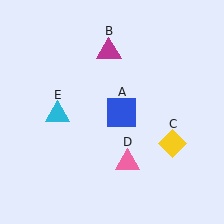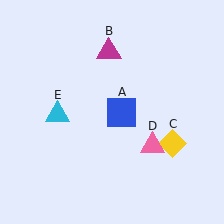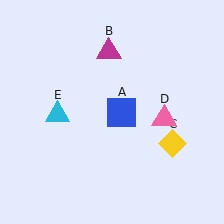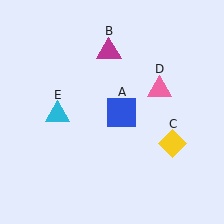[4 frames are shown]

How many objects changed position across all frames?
1 object changed position: pink triangle (object D).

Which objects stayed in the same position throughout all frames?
Blue square (object A) and magenta triangle (object B) and yellow diamond (object C) and cyan triangle (object E) remained stationary.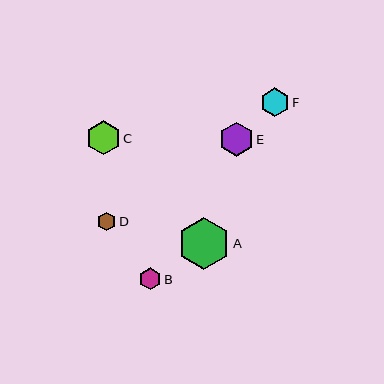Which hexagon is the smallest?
Hexagon D is the smallest with a size of approximately 18 pixels.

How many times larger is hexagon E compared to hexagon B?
Hexagon E is approximately 1.6 times the size of hexagon B.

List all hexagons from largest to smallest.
From largest to smallest: A, E, C, F, B, D.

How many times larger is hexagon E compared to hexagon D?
Hexagon E is approximately 1.8 times the size of hexagon D.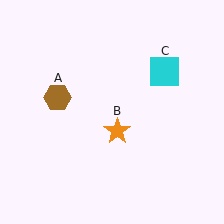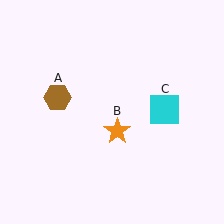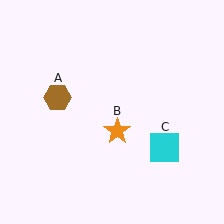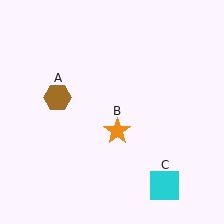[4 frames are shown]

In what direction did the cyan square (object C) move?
The cyan square (object C) moved down.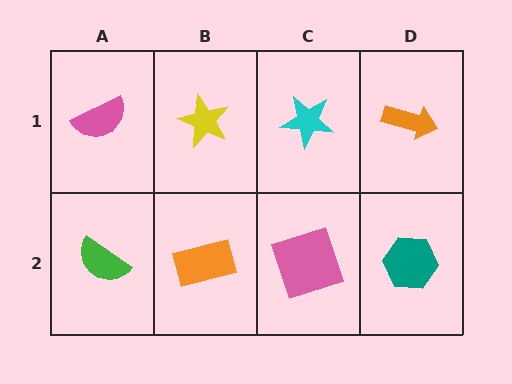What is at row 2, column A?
A green semicircle.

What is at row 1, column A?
A pink semicircle.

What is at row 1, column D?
An orange arrow.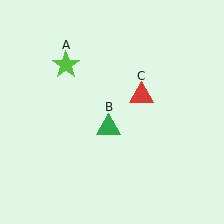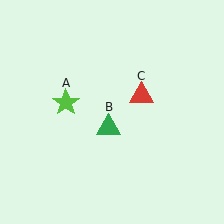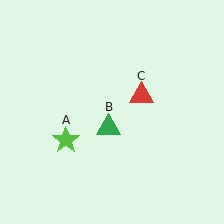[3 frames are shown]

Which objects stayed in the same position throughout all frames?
Green triangle (object B) and red triangle (object C) remained stationary.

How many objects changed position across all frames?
1 object changed position: lime star (object A).